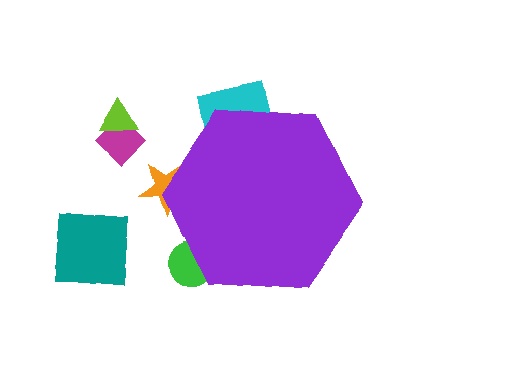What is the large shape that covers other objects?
A purple hexagon.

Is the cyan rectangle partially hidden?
Yes, the cyan rectangle is partially hidden behind the purple hexagon.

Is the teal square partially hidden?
No, the teal square is fully visible.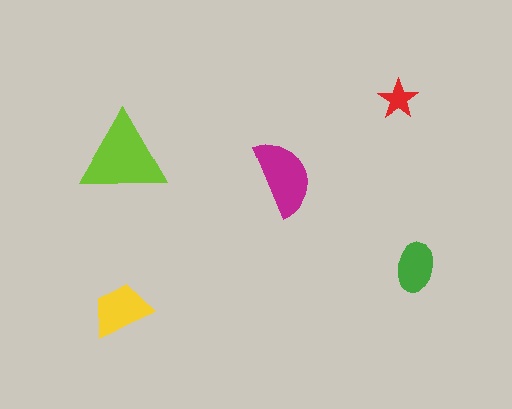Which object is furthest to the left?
The yellow trapezoid is leftmost.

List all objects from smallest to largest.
The red star, the green ellipse, the yellow trapezoid, the magenta semicircle, the lime triangle.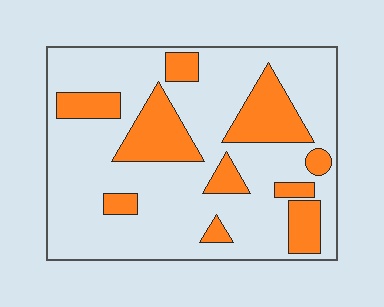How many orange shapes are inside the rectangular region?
10.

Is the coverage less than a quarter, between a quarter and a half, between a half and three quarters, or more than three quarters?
Between a quarter and a half.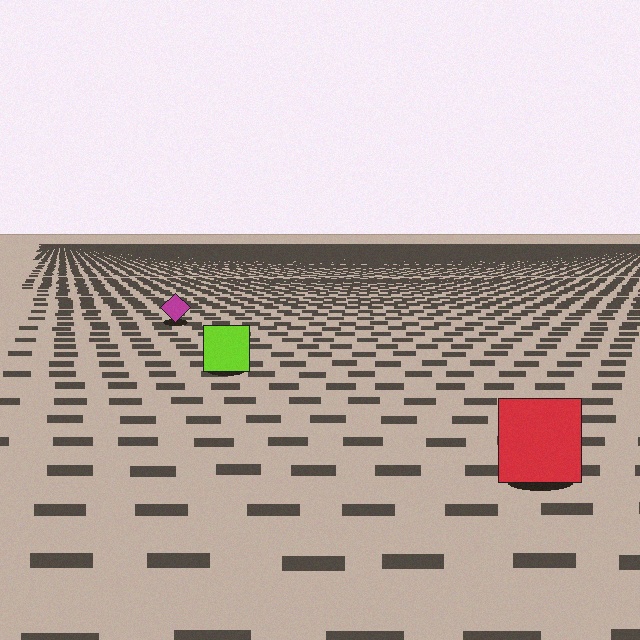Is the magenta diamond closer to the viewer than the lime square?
No. The lime square is closer — you can tell from the texture gradient: the ground texture is coarser near it.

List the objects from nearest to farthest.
From nearest to farthest: the red square, the lime square, the magenta diamond.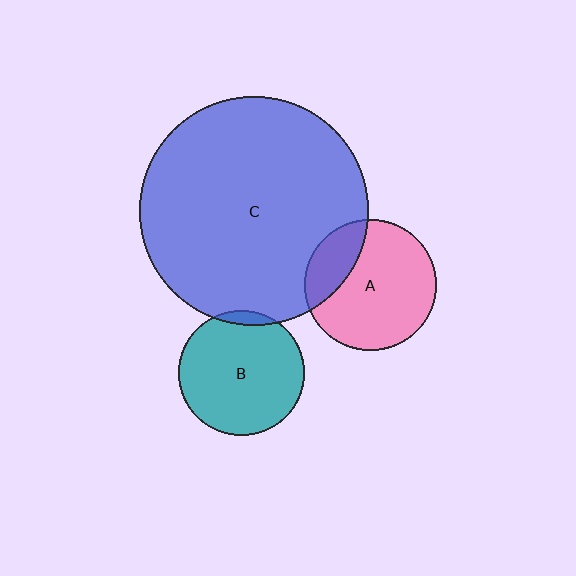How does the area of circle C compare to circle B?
Approximately 3.3 times.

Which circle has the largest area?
Circle C (blue).